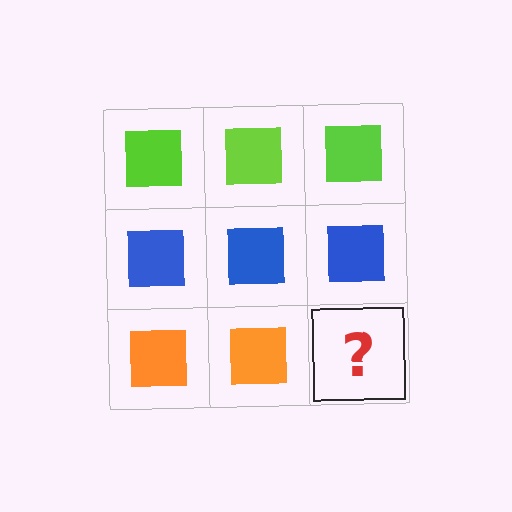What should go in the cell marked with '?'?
The missing cell should contain an orange square.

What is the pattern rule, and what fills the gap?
The rule is that each row has a consistent color. The gap should be filled with an orange square.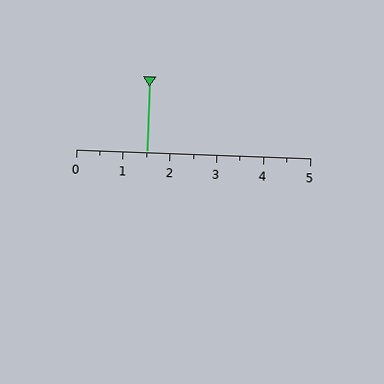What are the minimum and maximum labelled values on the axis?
The axis runs from 0 to 5.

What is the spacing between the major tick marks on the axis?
The major ticks are spaced 1 apart.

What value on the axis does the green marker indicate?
The marker indicates approximately 1.5.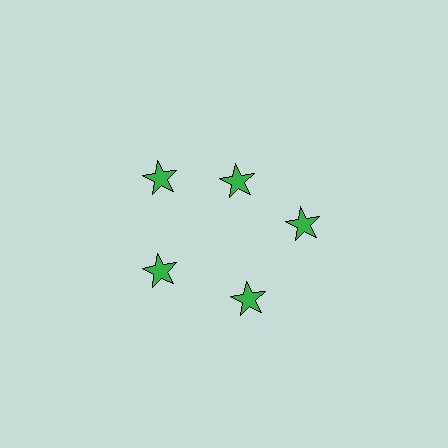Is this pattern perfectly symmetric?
No. The 5 green stars are arranged in a ring, but one element near the 1 o'clock position is pulled inward toward the center, breaking the 5-fold rotational symmetry.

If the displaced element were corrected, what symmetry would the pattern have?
It would have 5-fold rotational symmetry — the pattern would map onto itself every 72 degrees.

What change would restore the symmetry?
The symmetry would be restored by moving it outward, back onto the ring so that all 5 stars sit at equal angles and equal distance from the center.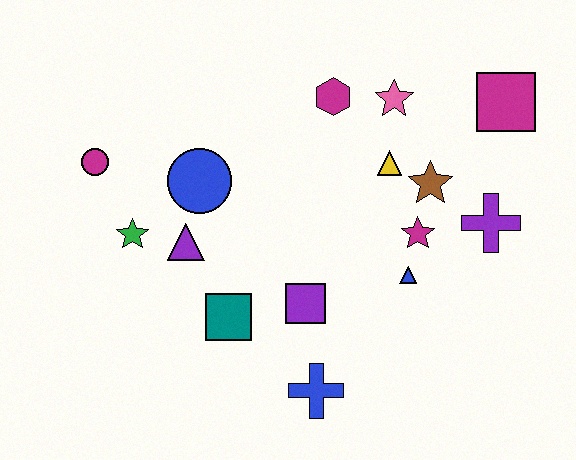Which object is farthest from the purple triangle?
The magenta square is farthest from the purple triangle.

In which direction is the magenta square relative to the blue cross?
The magenta square is above the blue cross.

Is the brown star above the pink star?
No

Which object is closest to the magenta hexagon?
The pink star is closest to the magenta hexagon.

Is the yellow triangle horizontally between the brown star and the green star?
Yes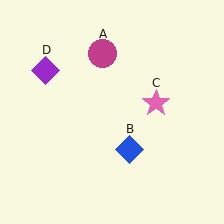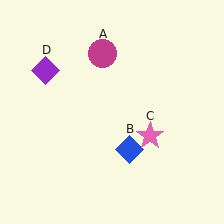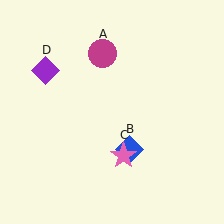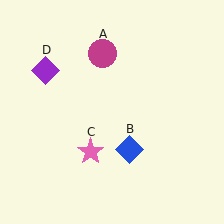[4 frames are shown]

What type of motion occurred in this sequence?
The pink star (object C) rotated clockwise around the center of the scene.